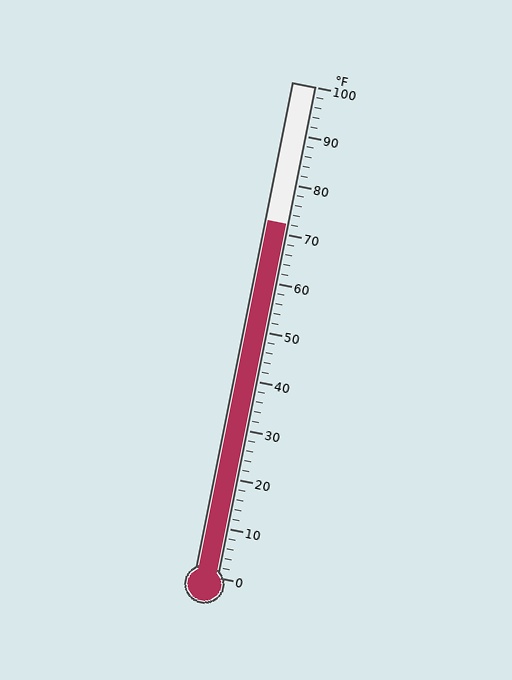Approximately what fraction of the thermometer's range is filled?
The thermometer is filled to approximately 70% of its range.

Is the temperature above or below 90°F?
The temperature is below 90°F.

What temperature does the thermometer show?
The thermometer shows approximately 72°F.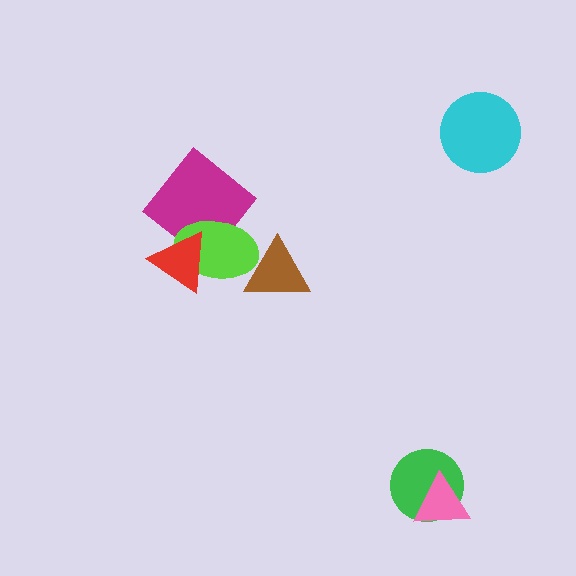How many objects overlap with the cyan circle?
0 objects overlap with the cyan circle.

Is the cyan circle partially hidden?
No, no other shape covers it.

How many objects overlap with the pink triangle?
1 object overlaps with the pink triangle.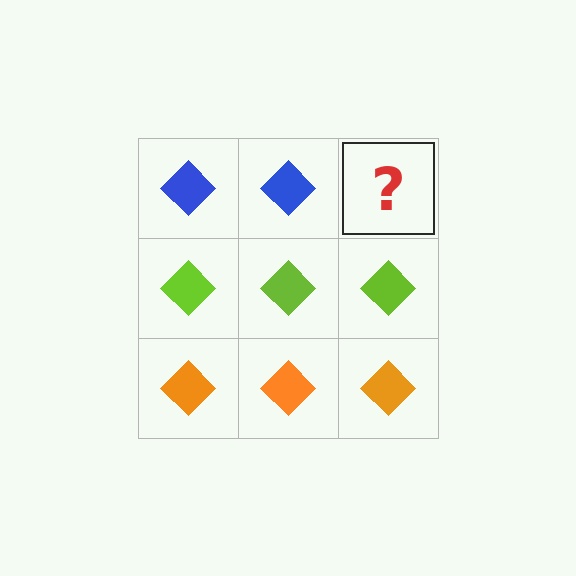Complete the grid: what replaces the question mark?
The question mark should be replaced with a blue diamond.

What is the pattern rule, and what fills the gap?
The rule is that each row has a consistent color. The gap should be filled with a blue diamond.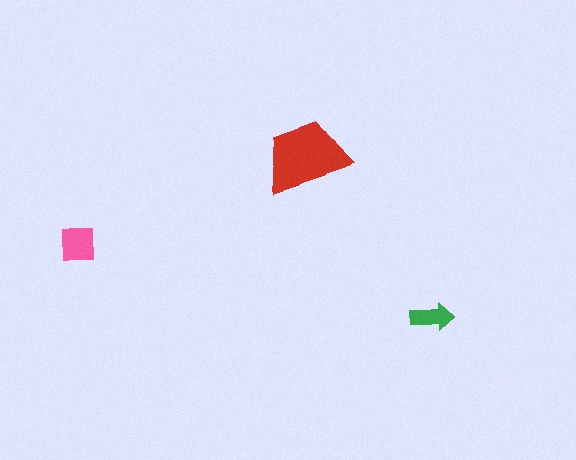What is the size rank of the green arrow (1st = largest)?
3rd.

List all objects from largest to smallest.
The red trapezoid, the pink square, the green arrow.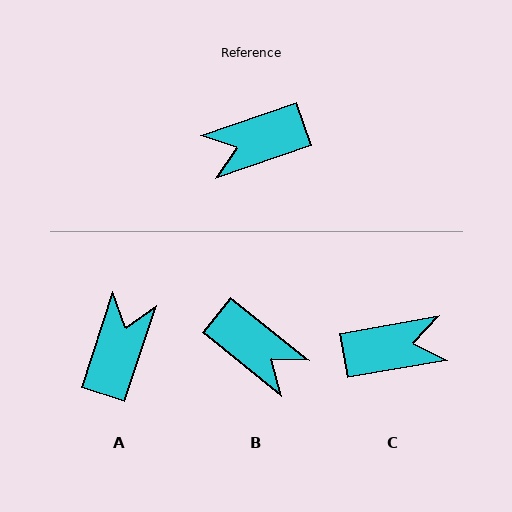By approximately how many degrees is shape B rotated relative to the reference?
Approximately 122 degrees counter-clockwise.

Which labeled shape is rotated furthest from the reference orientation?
C, about 171 degrees away.